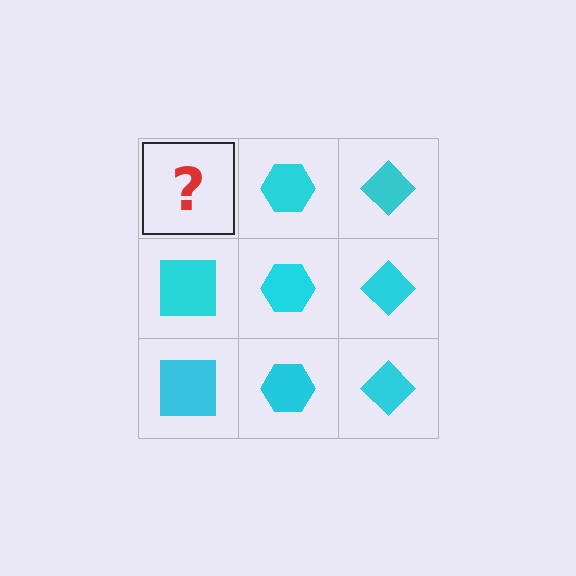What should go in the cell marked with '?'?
The missing cell should contain a cyan square.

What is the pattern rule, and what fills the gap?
The rule is that each column has a consistent shape. The gap should be filled with a cyan square.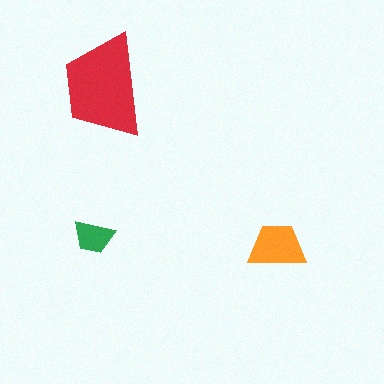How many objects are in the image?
There are 3 objects in the image.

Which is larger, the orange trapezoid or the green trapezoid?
The orange one.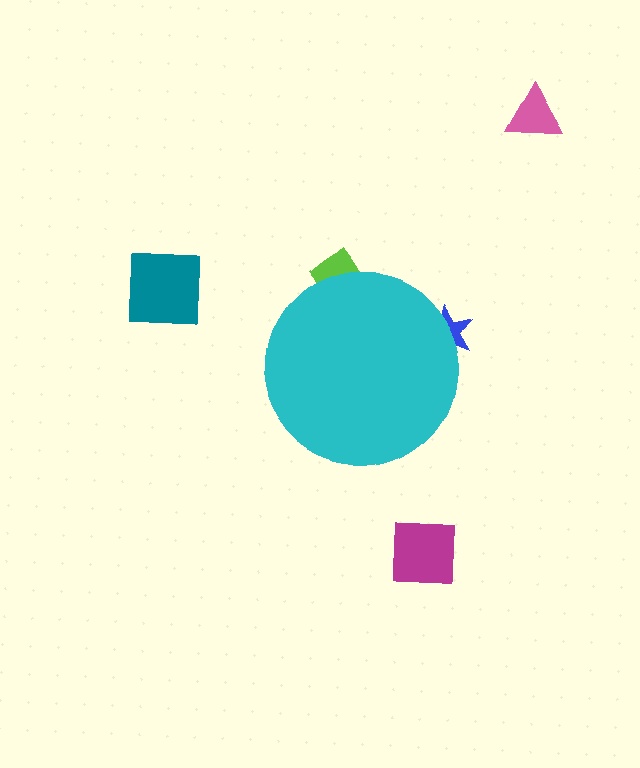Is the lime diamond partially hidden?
Yes, the lime diamond is partially hidden behind the cyan circle.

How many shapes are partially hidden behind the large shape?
2 shapes are partially hidden.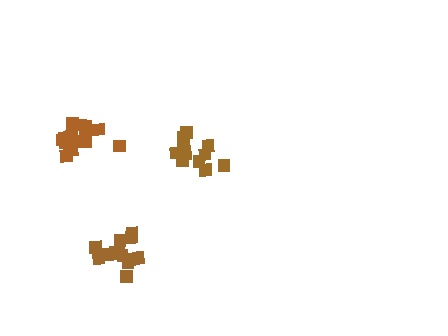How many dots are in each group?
Group 1: 16 dots, Group 2: 12 dots, Group 3: 13 dots (41 total).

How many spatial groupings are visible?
There are 3 spatial groupings.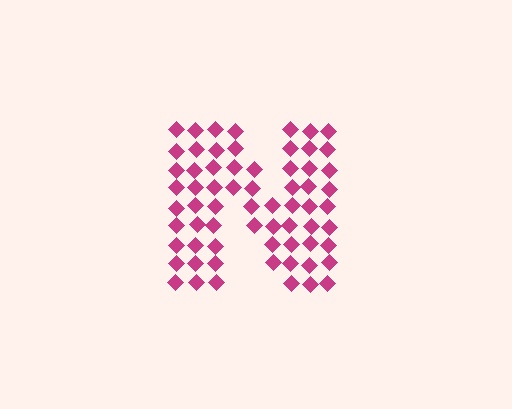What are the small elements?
The small elements are diamonds.